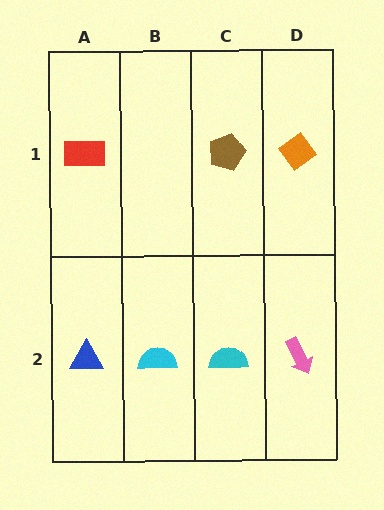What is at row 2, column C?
A cyan semicircle.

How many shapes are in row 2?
4 shapes.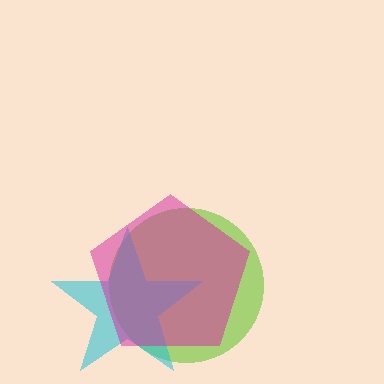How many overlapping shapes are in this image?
There are 3 overlapping shapes in the image.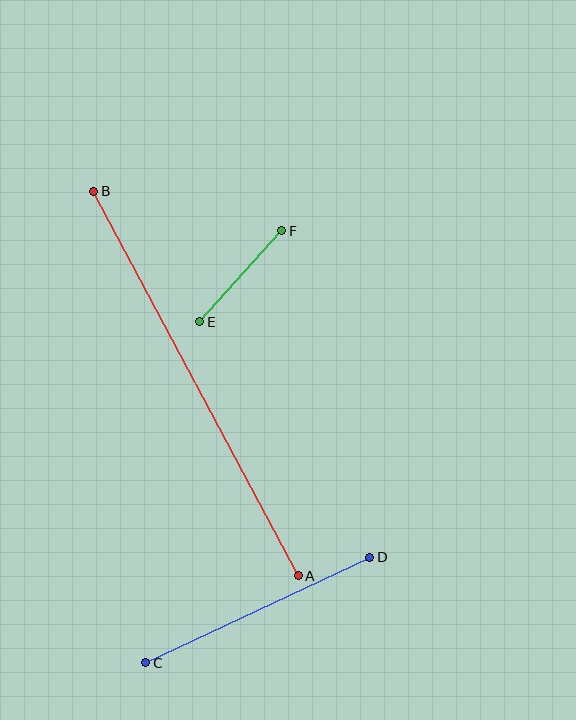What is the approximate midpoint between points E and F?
The midpoint is at approximately (241, 276) pixels.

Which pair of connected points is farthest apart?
Points A and B are farthest apart.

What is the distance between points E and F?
The distance is approximately 123 pixels.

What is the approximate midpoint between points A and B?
The midpoint is at approximately (196, 383) pixels.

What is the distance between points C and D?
The distance is approximately 248 pixels.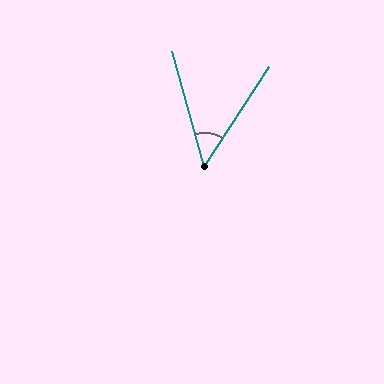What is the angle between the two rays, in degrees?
Approximately 48 degrees.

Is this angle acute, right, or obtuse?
It is acute.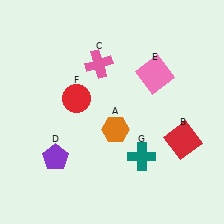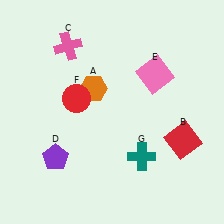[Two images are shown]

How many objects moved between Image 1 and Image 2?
2 objects moved between the two images.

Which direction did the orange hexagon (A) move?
The orange hexagon (A) moved up.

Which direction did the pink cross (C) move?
The pink cross (C) moved left.